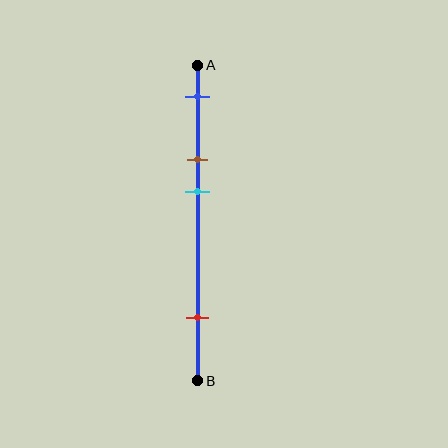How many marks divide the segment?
There are 4 marks dividing the segment.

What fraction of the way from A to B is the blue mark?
The blue mark is approximately 10% (0.1) of the way from A to B.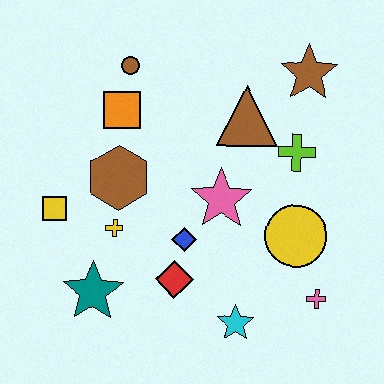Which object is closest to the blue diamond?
The red diamond is closest to the blue diamond.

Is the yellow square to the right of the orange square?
No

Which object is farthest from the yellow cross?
The brown star is farthest from the yellow cross.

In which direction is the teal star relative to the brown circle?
The teal star is below the brown circle.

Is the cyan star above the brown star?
No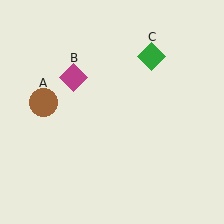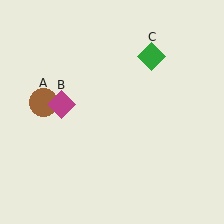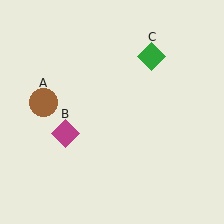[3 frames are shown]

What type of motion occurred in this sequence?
The magenta diamond (object B) rotated counterclockwise around the center of the scene.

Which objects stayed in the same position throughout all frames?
Brown circle (object A) and green diamond (object C) remained stationary.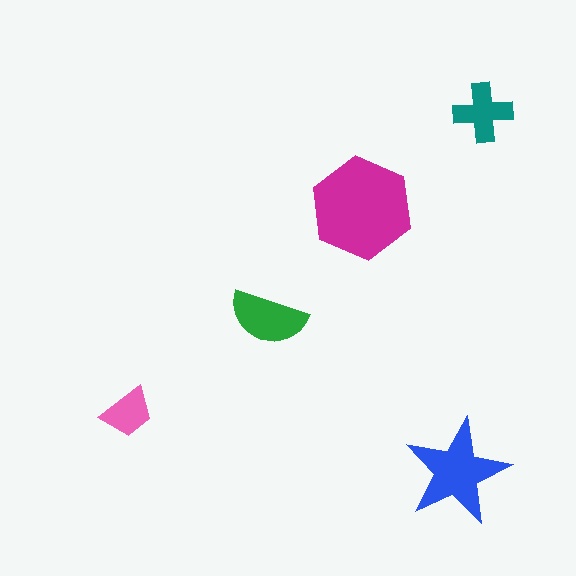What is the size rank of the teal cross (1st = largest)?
4th.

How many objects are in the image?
There are 5 objects in the image.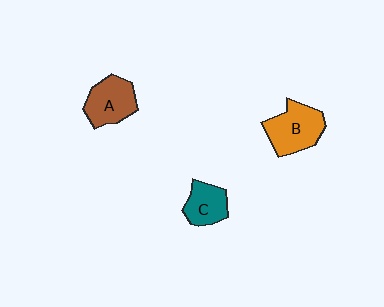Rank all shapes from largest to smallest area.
From largest to smallest: B (orange), A (brown), C (teal).